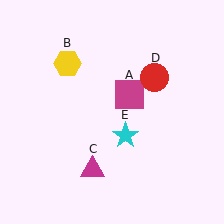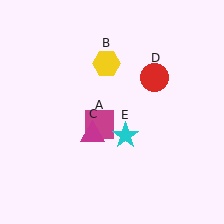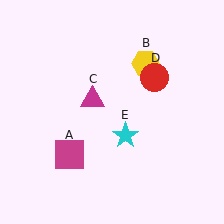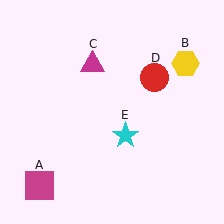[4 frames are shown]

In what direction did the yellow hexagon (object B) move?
The yellow hexagon (object B) moved right.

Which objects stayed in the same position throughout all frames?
Red circle (object D) and cyan star (object E) remained stationary.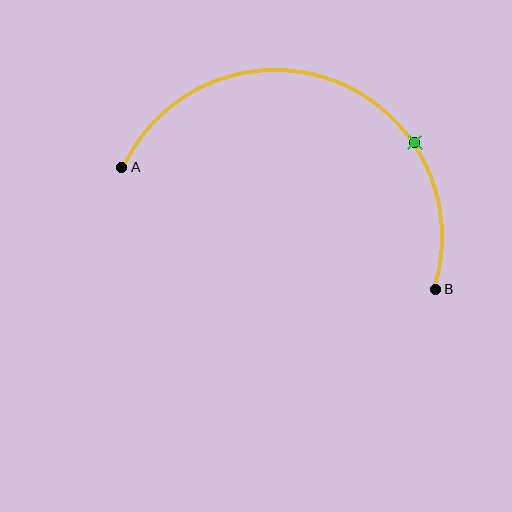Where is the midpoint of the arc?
The arc midpoint is the point on the curve farthest from the straight line joining A and B. It sits above that line.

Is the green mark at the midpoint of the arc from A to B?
No. The green mark lies on the arc but is closer to endpoint B. The arc midpoint would be at the point on the curve equidistant along the arc from both A and B.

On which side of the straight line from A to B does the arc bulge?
The arc bulges above the straight line connecting A and B.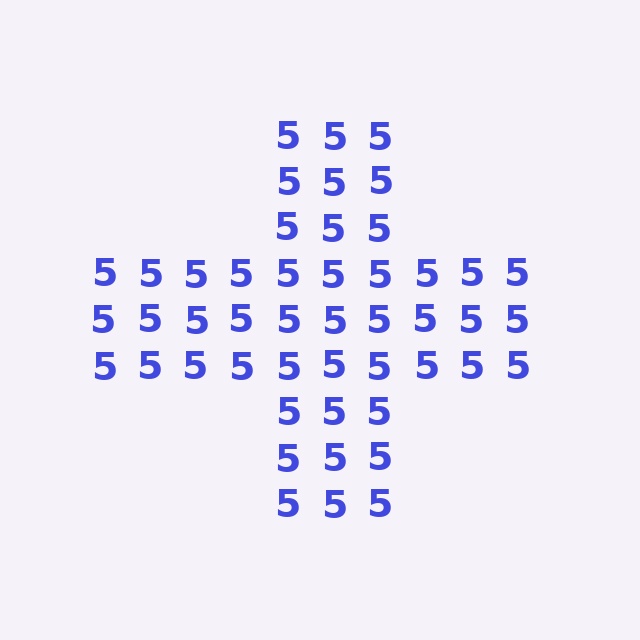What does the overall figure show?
The overall figure shows a cross.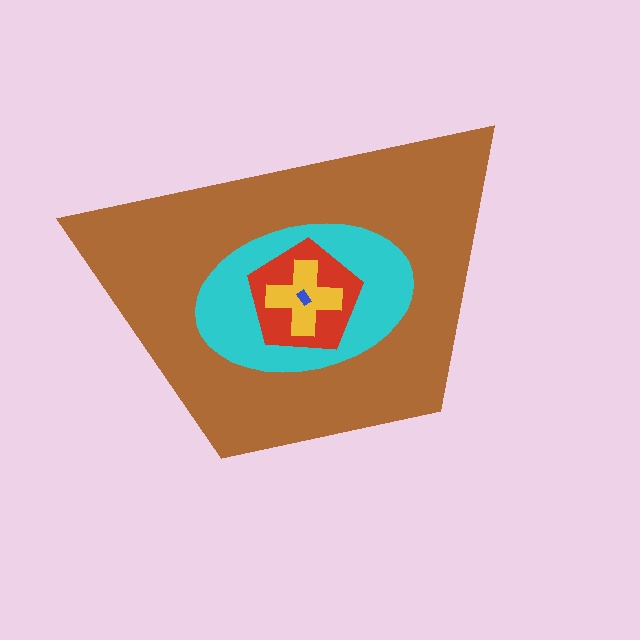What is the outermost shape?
The brown trapezoid.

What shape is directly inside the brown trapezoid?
The cyan ellipse.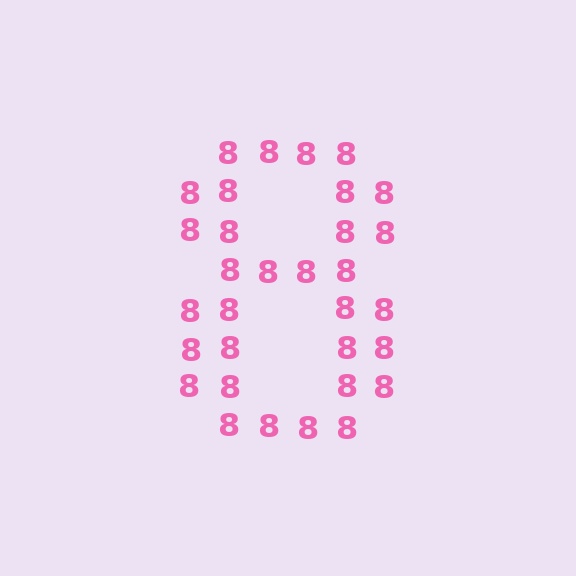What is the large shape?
The large shape is the digit 8.